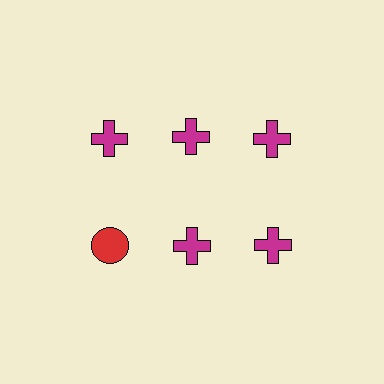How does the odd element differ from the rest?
It differs in both color (red instead of magenta) and shape (circle instead of cross).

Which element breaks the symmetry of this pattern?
The red circle in the second row, leftmost column breaks the symmetry. All other shapes are magenta crosses.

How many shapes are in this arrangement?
There are 6 shapes arranged in a grid pattern.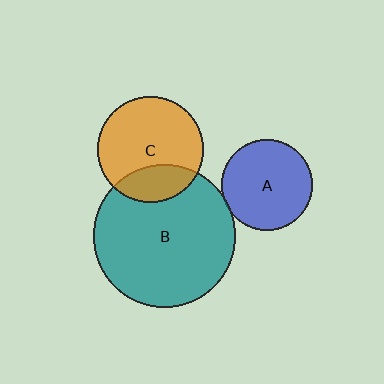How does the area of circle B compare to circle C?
Approximately 1.8 times.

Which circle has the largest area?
Circle B (teal).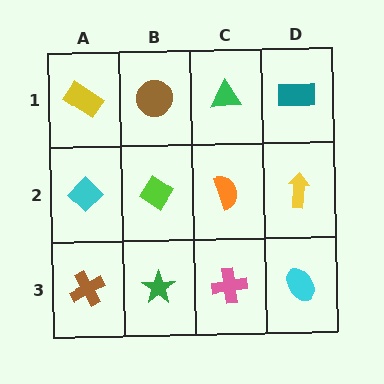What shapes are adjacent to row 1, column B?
A lime diamond (row 2, column B), a yellow rectangle (row 1, column A), a green triangle (row 1, column C).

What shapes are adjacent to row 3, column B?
A lime diamond (row 2, column B), a brown cross (row 3, column A), a pink cross (row 3, column C).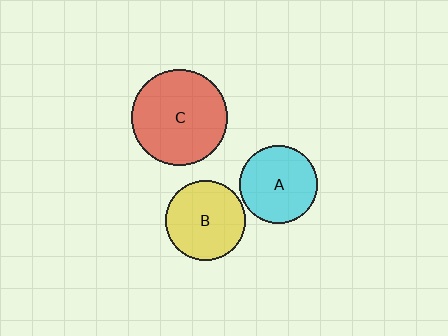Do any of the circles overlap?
No, none of the circles overlap.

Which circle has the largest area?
Circle C (red).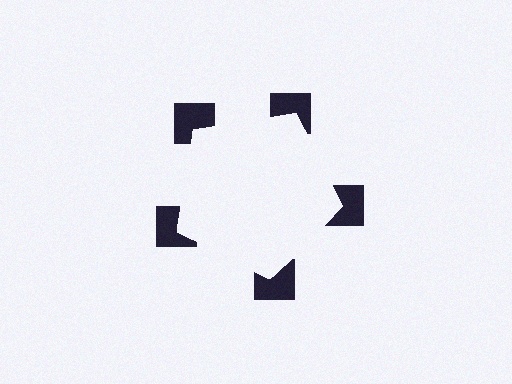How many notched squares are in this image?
There are 5 — one at each vertex of the illusory pentagon.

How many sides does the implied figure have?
5 sides.